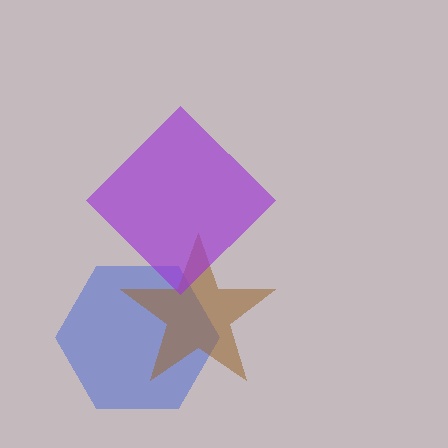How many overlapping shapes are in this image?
There are 3 overlapping shapes in the image.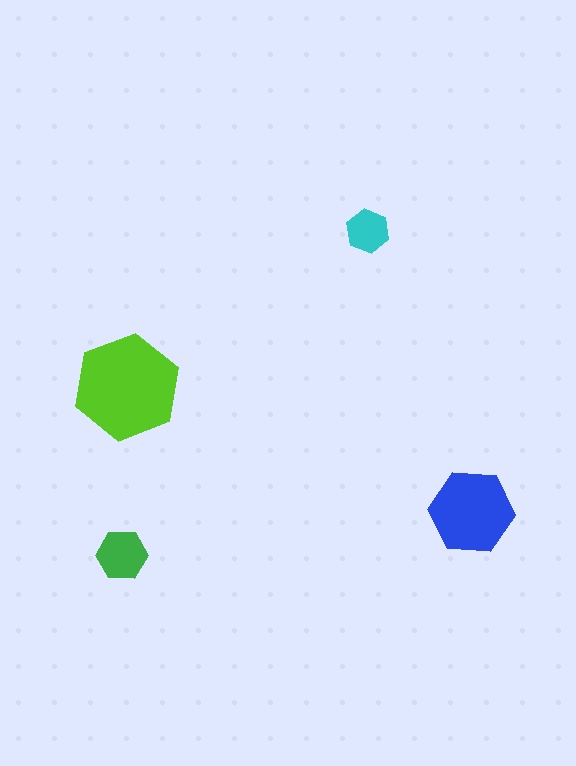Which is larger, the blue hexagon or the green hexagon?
The blue one.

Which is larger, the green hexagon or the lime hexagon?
The lime one.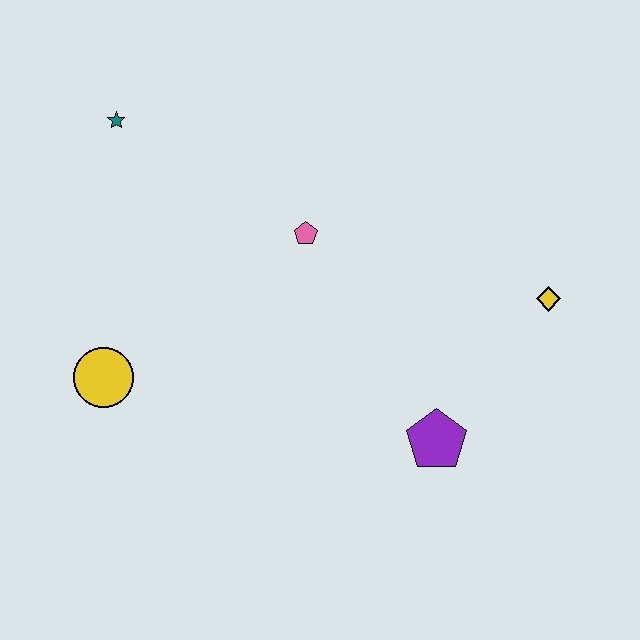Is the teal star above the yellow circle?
Yes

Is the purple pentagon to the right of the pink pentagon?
Yes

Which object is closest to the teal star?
The pink pentagon is closest to the teal star.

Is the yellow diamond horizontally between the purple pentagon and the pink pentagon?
No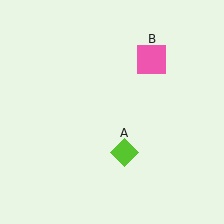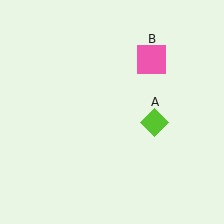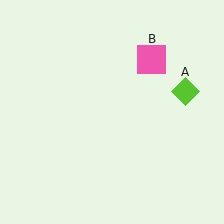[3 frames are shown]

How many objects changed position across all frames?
1 object changed position: lime diamond (object A).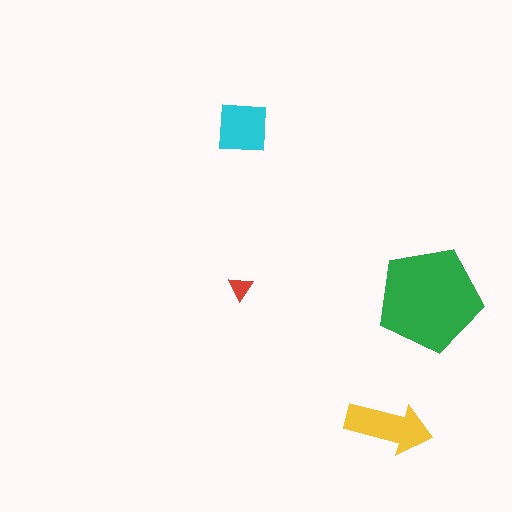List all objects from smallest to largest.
The red triangle, the cyan square, the yellow arrow, the green pentagon.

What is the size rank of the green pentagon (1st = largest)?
1st.